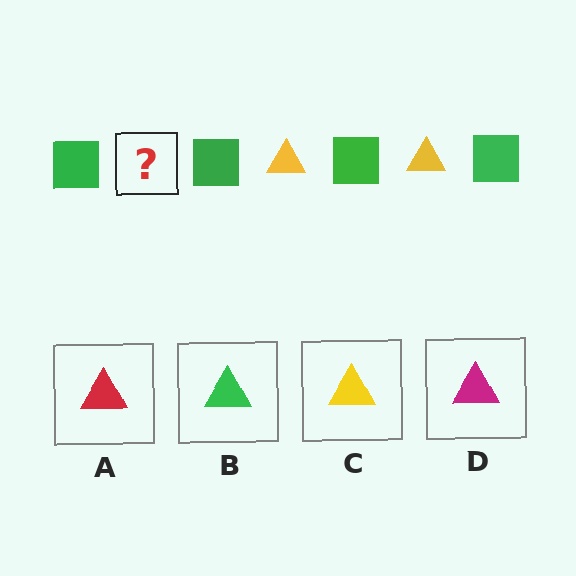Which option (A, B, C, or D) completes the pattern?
C.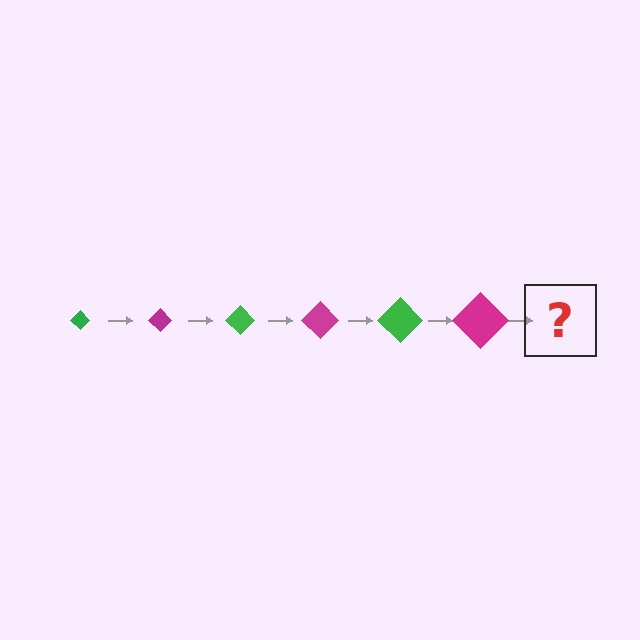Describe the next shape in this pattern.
It should be a green diamond, larger than the previous one.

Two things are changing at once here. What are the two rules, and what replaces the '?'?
The two rules are that the diamond grows larger each step and the color cycles through green and magenta. The '?' should be a green diamond, larger than the previous one.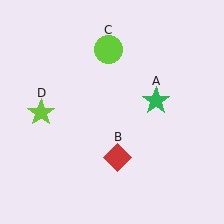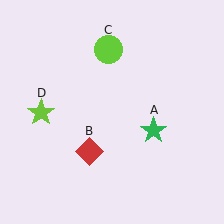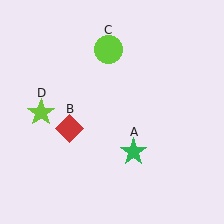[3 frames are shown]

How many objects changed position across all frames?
2 objects changed position: green star (object A), red diamond (object B).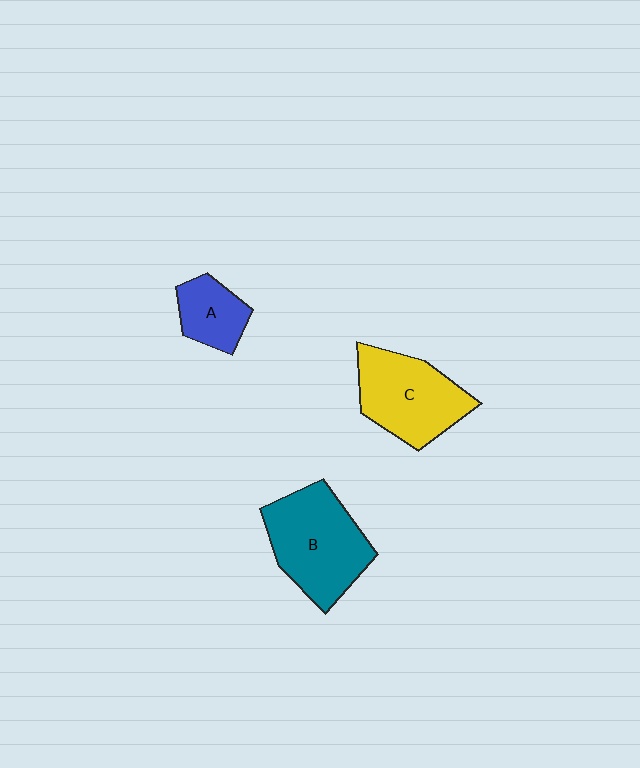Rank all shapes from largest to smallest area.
From largest to smallest: B (teal), C (yellow), A (blue).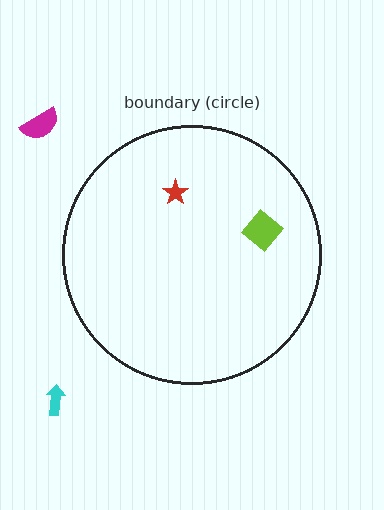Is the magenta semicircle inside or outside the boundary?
Outside.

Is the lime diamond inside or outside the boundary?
Inside.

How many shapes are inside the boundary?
2 inside, 2 outside.